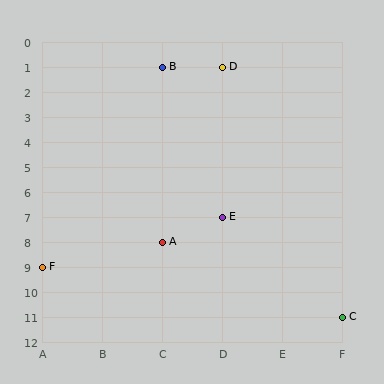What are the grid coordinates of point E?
Point E is at grid coordinates (D, 7).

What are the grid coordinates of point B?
Point B is at grid coordinates (C, 1).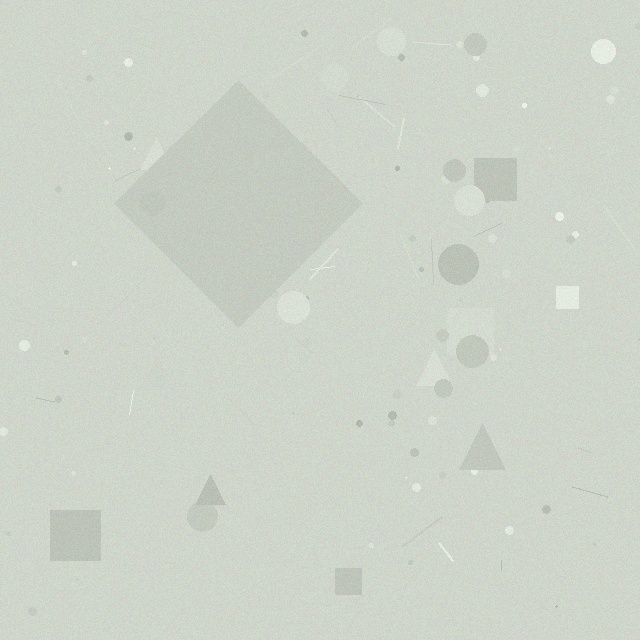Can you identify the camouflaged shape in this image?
The camouflaged shape is a diamond.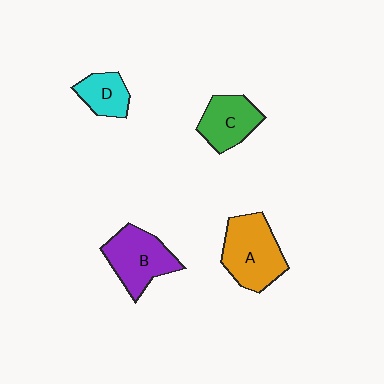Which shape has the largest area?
Shape A (orange).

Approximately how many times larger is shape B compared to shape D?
Approximately 1.7 times.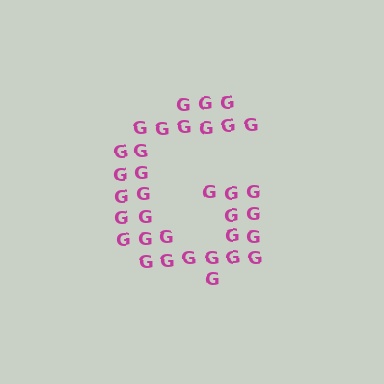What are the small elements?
The small elements are letter G's.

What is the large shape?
The large shape is the letter G.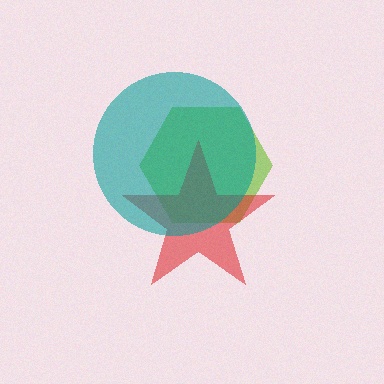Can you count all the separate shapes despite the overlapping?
Yes, there are 3 separate shapes.